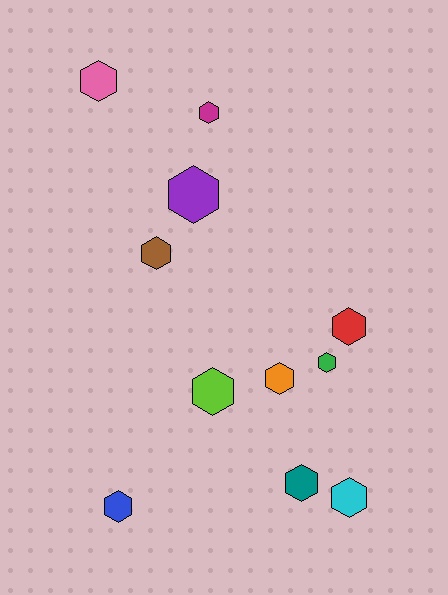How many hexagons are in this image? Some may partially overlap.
There are 11 hexagons.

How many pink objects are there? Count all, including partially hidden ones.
There is 1 pink object.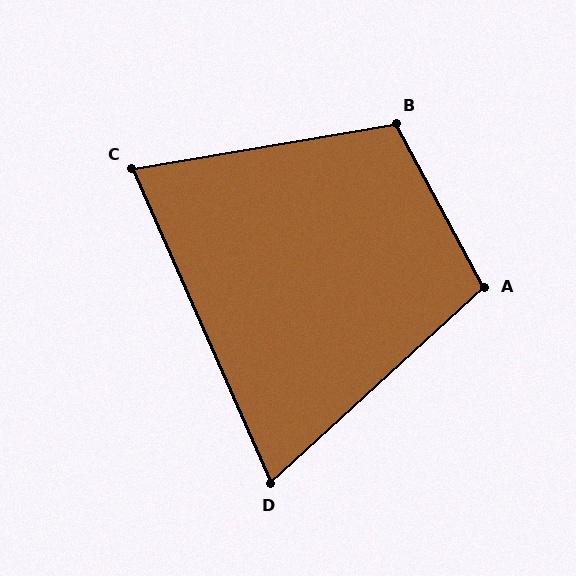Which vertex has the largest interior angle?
B, at approximately 109 degrees.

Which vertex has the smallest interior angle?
D, at approximately 71 degrees.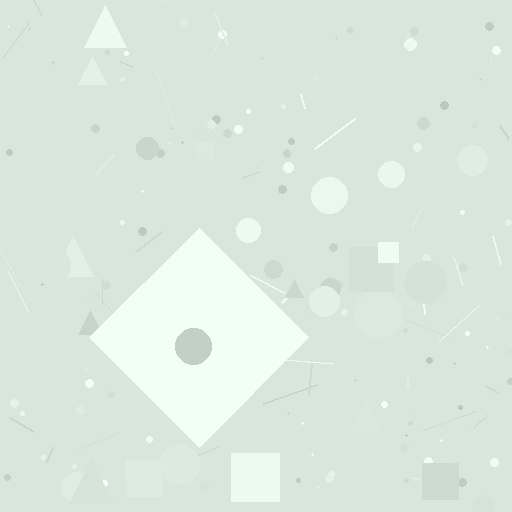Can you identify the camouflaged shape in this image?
The camouflaged shape is a diamond.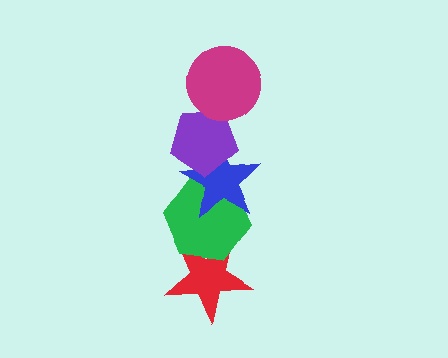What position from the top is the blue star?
The blue star is 3rd from the top.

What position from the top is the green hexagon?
The green hexagon is 4th from the top.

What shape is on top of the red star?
The green hexagon is on top of the red star.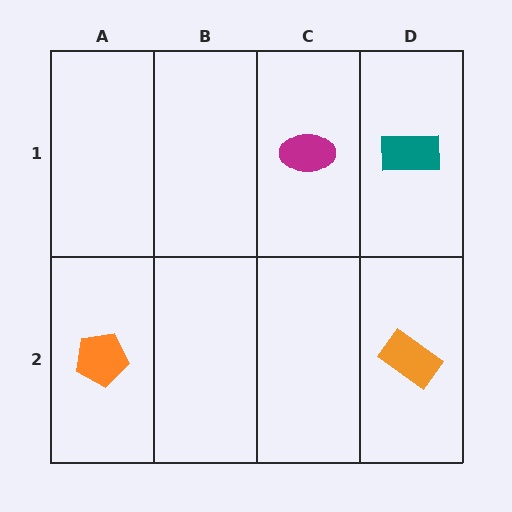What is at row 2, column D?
An orange rectangle.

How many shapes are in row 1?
2 shapes.